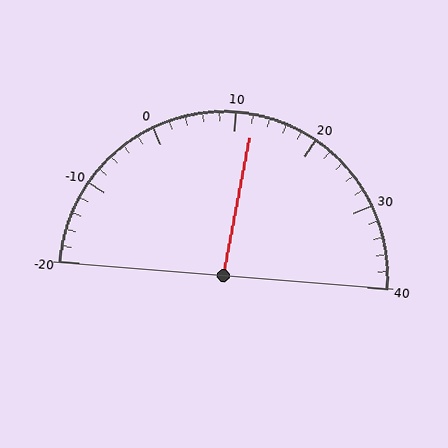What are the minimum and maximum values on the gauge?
The gauge ranges from -20 to 40.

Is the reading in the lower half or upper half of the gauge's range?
The reading is in the upper half of the range (-20 to 40).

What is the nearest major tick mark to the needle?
The nearest major tick mark is 10.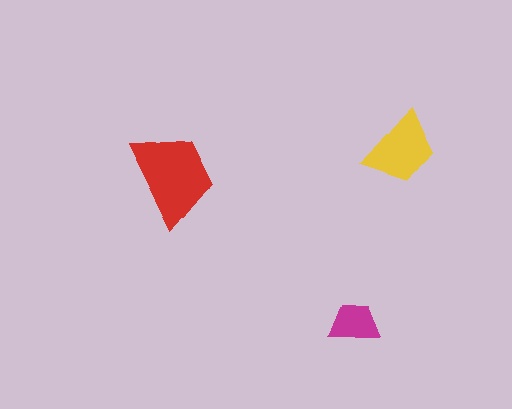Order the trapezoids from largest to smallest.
the red one, the yellow one, the magenta one.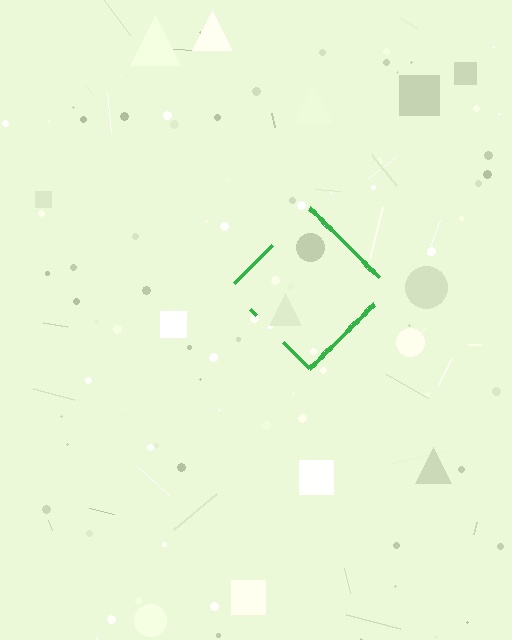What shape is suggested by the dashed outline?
The dashed outline suggests a diamond.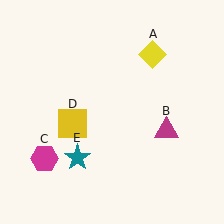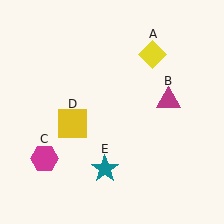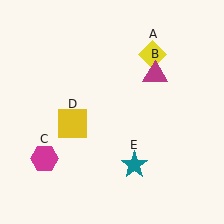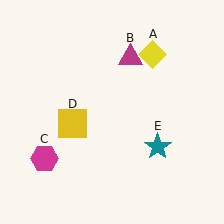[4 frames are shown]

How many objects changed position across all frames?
2 objects changed position: magenta triangle (object B), teal star (object E).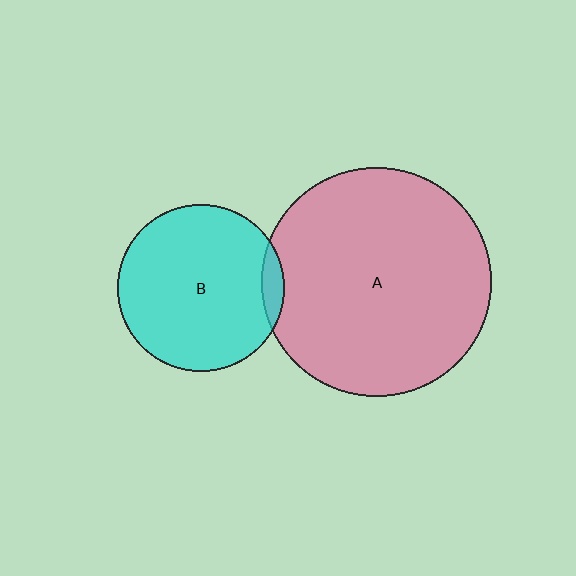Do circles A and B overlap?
Yes.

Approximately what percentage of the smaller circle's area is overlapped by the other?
Approximately 5%.